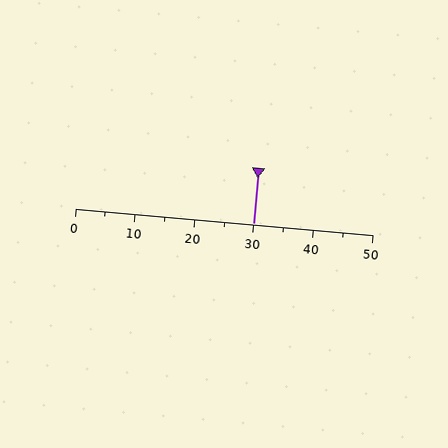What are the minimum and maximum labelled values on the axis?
The axis runs from 0 to 50.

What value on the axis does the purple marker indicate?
The marker indicates approximately 30.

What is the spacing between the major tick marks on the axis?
The major ticks are spaced 10 apart.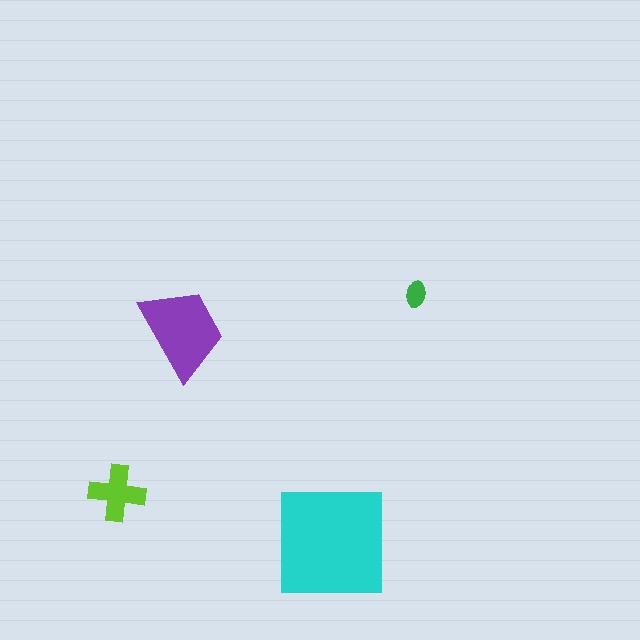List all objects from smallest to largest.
The green ellipse, the lime cross, the purple trapezoid, the cyan square.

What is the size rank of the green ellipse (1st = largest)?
4th.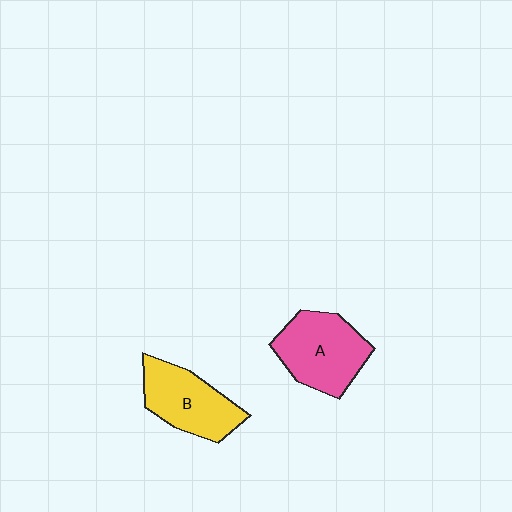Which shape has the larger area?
Shape A (pink).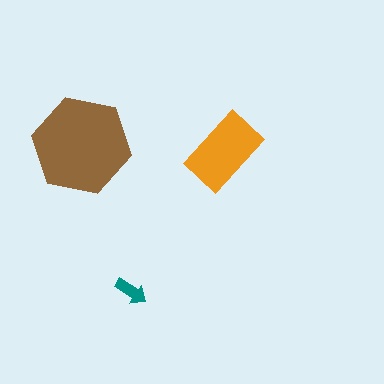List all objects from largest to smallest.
The brown hexagon, the orange rectangle, the teal arrow.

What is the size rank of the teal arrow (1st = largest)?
3rd.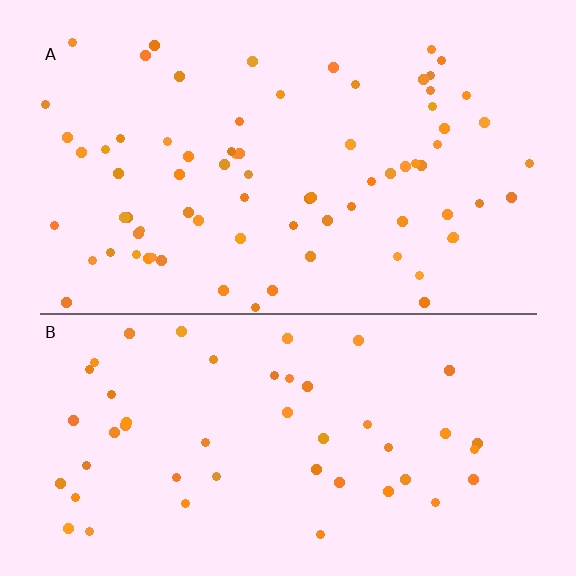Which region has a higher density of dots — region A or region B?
A (the top).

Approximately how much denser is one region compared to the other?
Approximately 1.5× — region A over region B.